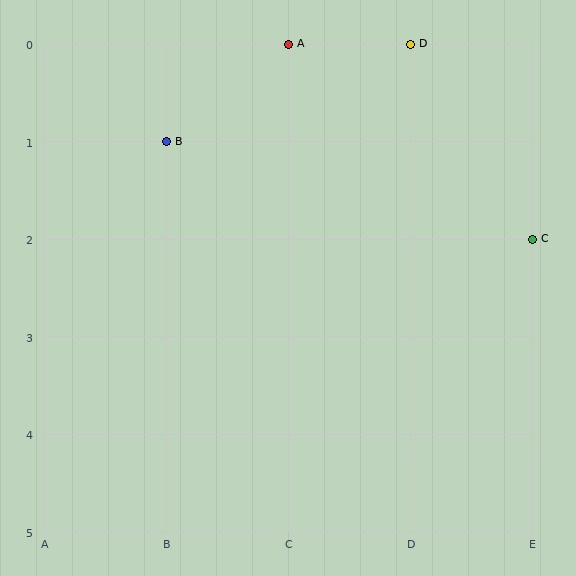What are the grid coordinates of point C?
Point C is at grid coordinates (E, 2).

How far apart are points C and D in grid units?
Points C and D are 1 column and 2 rows apart (about 2.2 grid units diagonally).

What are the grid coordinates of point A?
Point A is at grid coordinates (C, 0).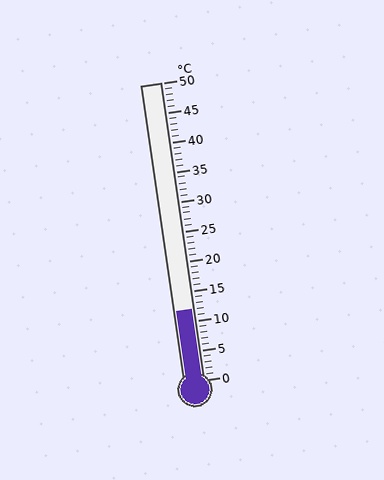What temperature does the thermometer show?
The thermometer shows approximately 12°C.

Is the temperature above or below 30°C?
The temperature is below 30°C.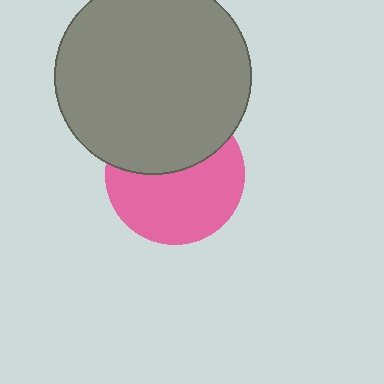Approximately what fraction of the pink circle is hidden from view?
Roughly 41% of the pink circle is hidden behind the gray circle.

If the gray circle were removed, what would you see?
You would see the complete pink circle.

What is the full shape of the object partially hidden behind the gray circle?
The partially hidden object is a pink circle.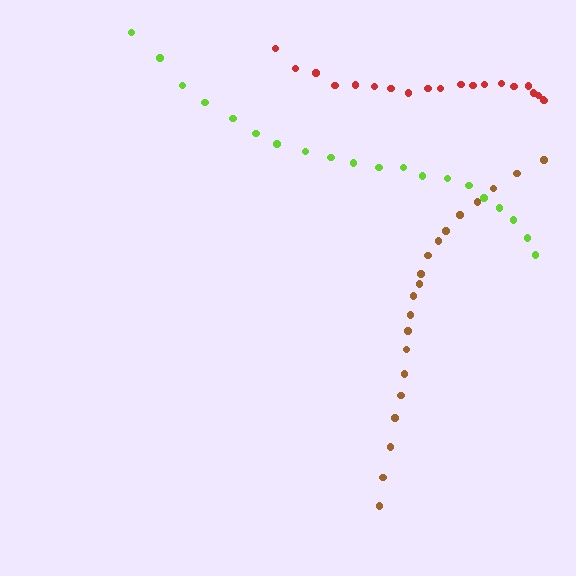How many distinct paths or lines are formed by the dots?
There are 3 distinct paths.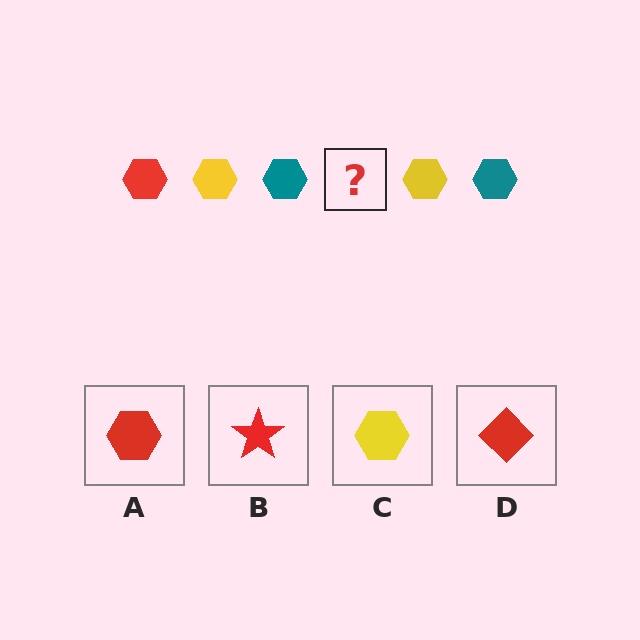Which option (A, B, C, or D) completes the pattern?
A.